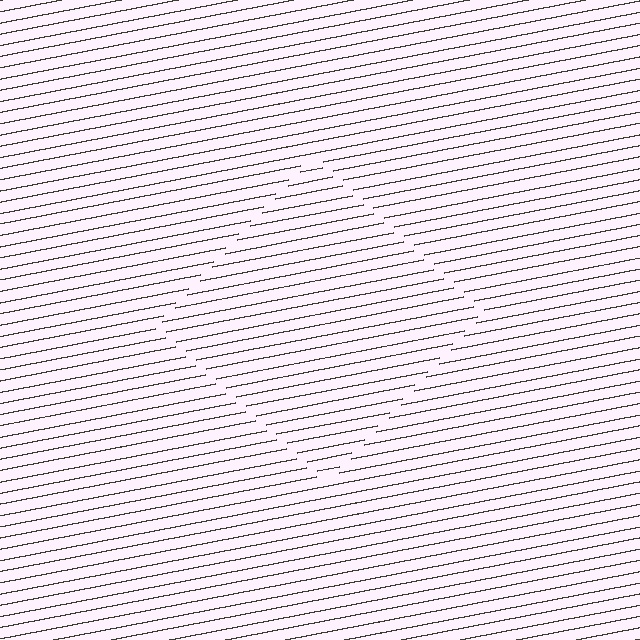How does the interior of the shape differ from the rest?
The interior of the shape contains the same grating, shifted by half a period — the contour is defined by the phase discontinuity where line-ends from the inner and outer gratings abut.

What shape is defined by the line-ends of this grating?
An illusory square. The interior of the shape contains the same grating, shifted by half a period — the contour is defined by the phase discontinuity where line-ends from the inner and outer gratings abut.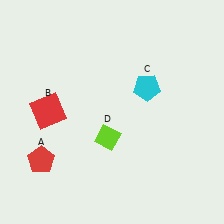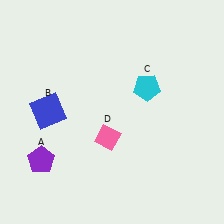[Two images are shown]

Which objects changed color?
A changed from red to purple. B changed from red to blue. D changed from lime to pink.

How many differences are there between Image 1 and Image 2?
There are 3 differences between the two images.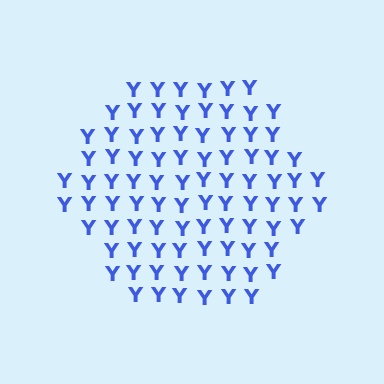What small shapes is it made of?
It is made of small letter Y's.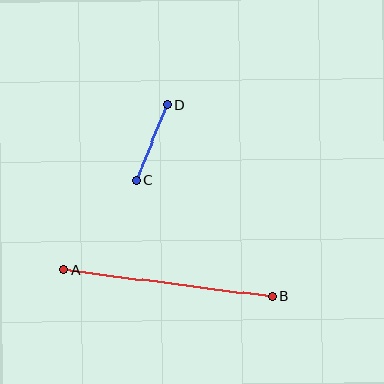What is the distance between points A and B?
The distance is approximately 210 pixels.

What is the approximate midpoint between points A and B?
The midpoint is at approximately (168, 283) pixels.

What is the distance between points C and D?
The distance is approximately 82 pixels.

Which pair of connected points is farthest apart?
Points A and B are farthest apart.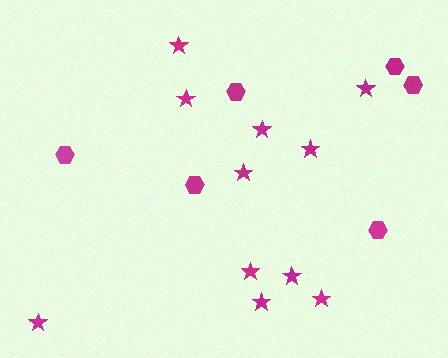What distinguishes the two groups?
There are 2 groups: one group of stars (11) and one group of hexagons (6).